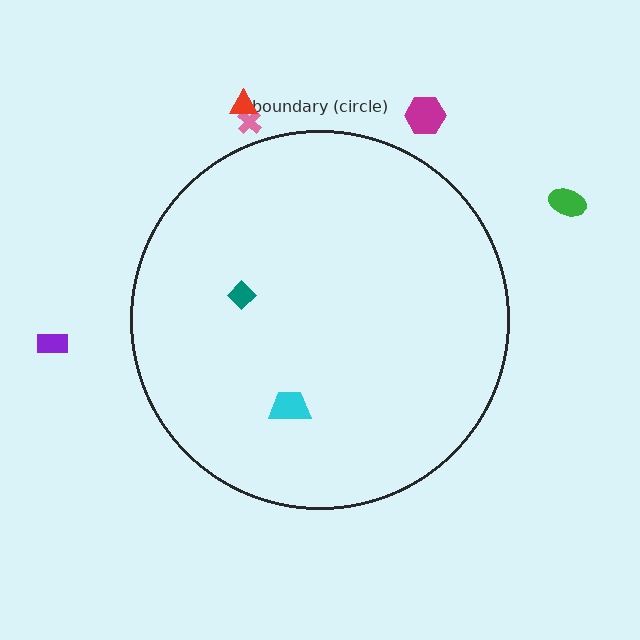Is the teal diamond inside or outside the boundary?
Inside.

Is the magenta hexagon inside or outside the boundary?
Outside.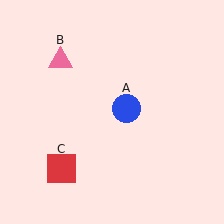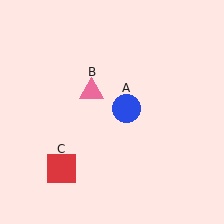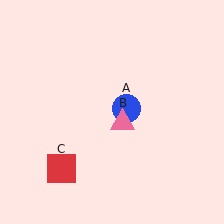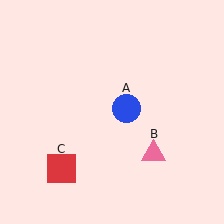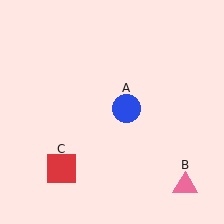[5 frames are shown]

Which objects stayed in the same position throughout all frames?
Blue circle (object A) and red square (object C) remained stationary.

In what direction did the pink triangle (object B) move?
The pink triangle (object B) moved down and to the right.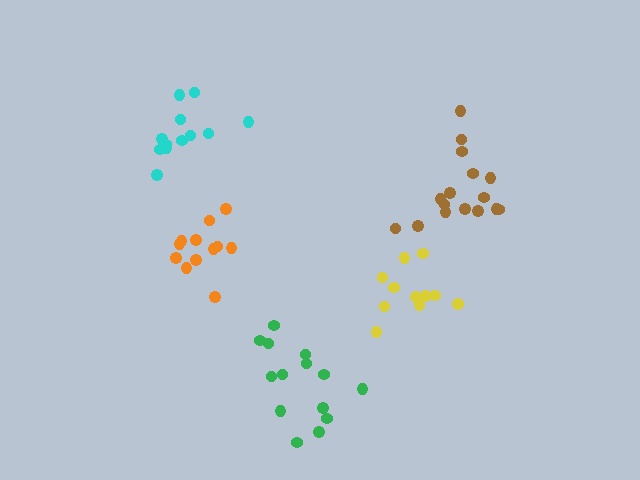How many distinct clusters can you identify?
There are 5 distinct clusters.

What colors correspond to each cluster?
The clusters are colored: orange, green, cyan, brown, yellow.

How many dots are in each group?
Group 1: 12 dots, Group 2: 14 dots, Group 3: 12 dots, Group 4: 16 dots, Group 5: 11 dots (65 total).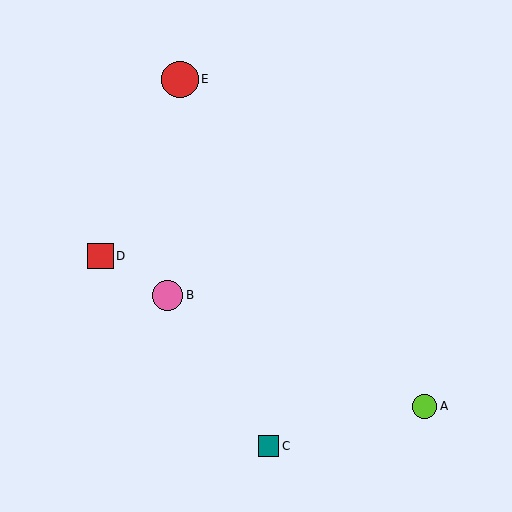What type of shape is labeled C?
Shape C is a teal square.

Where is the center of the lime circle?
The center of the lime circle is at (424, 406).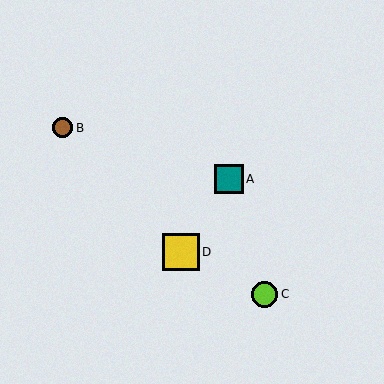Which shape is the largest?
The yellow square (labeled D) is the largest.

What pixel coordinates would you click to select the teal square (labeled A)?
Click at (229, 179) to select the teal square A.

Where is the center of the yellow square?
The center of the yellow square is at (181, 252).